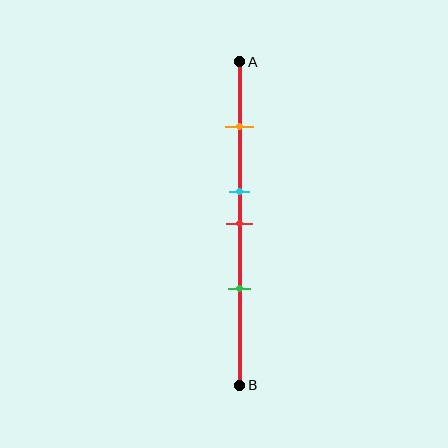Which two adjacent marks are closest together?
The cyan and red marks are the closest adjacent pair.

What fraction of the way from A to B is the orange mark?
The orange mark is approximately 20% (0.2) of the way from A to B.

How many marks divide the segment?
There are 4 marks dividing the segment.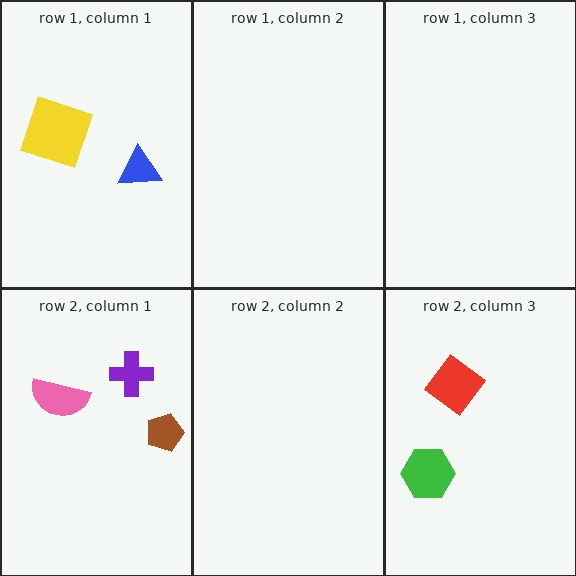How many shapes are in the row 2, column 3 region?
2.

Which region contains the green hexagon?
The row 2, column 3 region.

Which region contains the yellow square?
The row 1, column 1 region.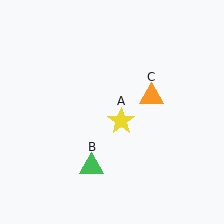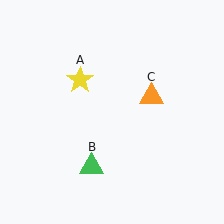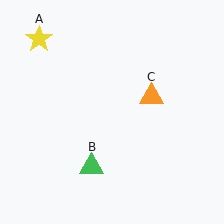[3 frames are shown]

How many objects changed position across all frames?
1 object changed position: yellow star (object A).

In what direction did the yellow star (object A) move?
The yellow star (object A) moved up and to the left.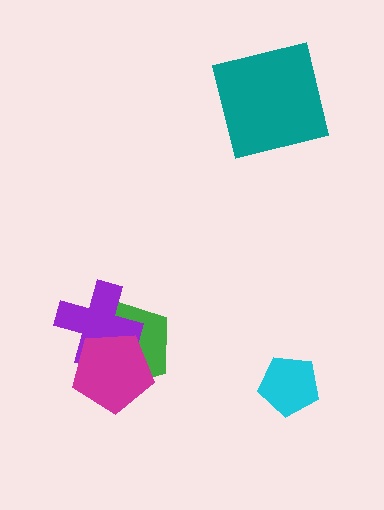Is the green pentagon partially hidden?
Yes, it is partially covered by another shape.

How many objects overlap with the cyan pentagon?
0 objects overlap with the cyan pentagon.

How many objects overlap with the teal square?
0 objects overlap with the teal square.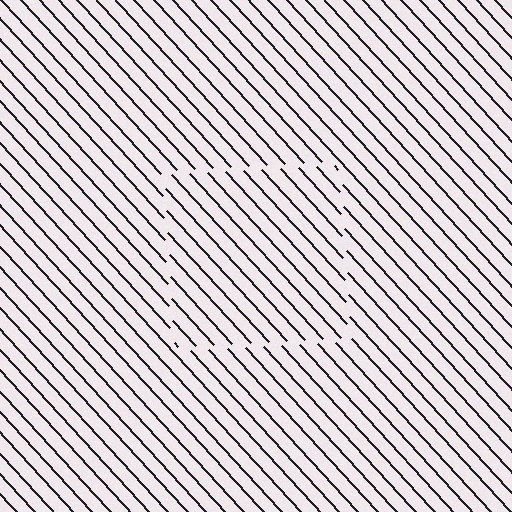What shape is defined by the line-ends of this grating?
An illusory square. The interior of the shape contains the same grating, shifted by half a period — the contour is defined by the phase discontinuity where line-ends from the inner and outer gratings abut.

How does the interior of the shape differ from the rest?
The interior of the shape contains the same grating, shifted by half a period — the contour is defined by the phase discontinuity where line-ends from the inner and outer gratings abut.